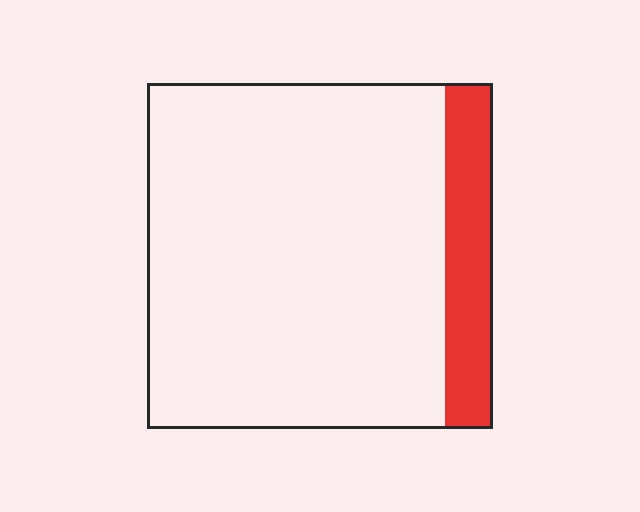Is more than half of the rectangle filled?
No.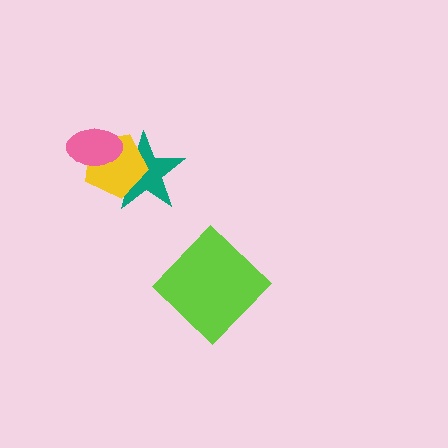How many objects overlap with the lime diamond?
0 objects overlap with the lime diamond.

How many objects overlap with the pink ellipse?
2 objects overlap with the pink ellipse.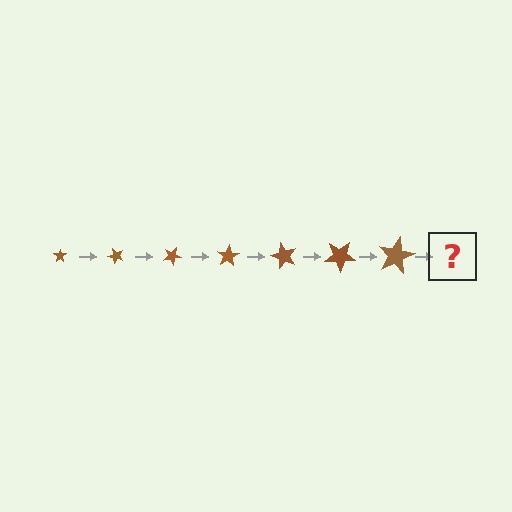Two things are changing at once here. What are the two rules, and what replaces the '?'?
The two rules are that the star grows larger each step and it rotates 50 degrees each step. The '?' should be a star, larger than the previous one and rotated 350 degrees from the start.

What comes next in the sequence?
The next element should be a star, larger than the previous one and rotated 350 degrees from the start.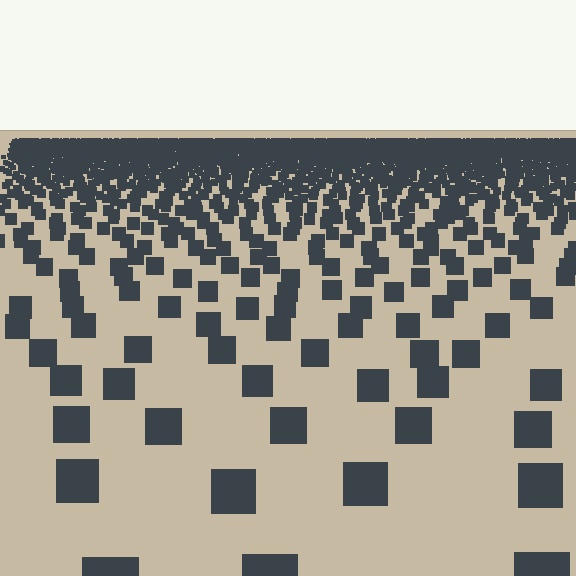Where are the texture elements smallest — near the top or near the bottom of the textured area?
Near the top.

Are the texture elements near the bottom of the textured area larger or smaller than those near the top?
Larger. Near the bottom, elements are closer to the viewer and appear at a bigger on-screen size.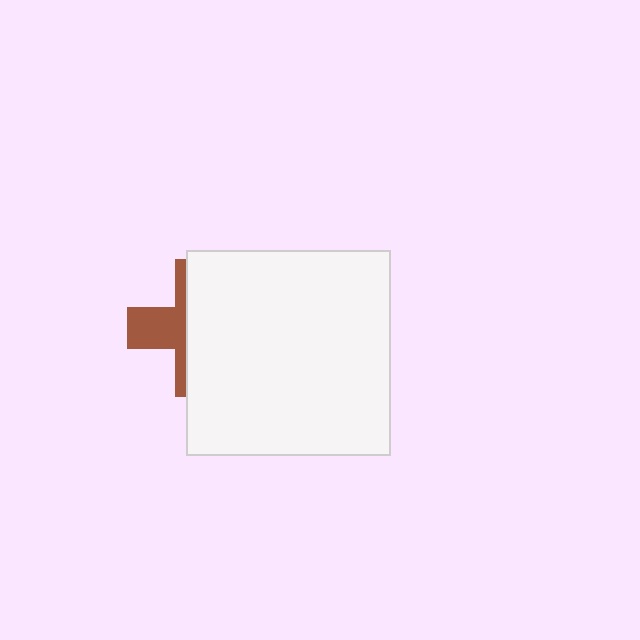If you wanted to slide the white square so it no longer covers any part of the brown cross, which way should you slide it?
Slide it right — that is the most direct way to separate the two shapes.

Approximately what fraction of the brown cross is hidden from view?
Roughly 65% of the brown cross is hidden behind the white square.